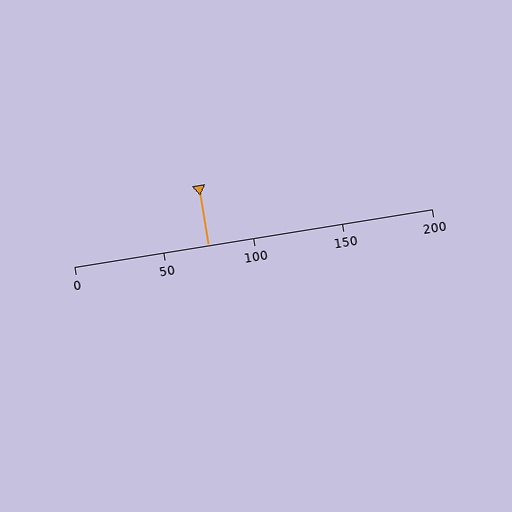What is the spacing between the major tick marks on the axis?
The major ticks are spaced 50 apart.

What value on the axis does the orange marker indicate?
The marker indicates approximately 75.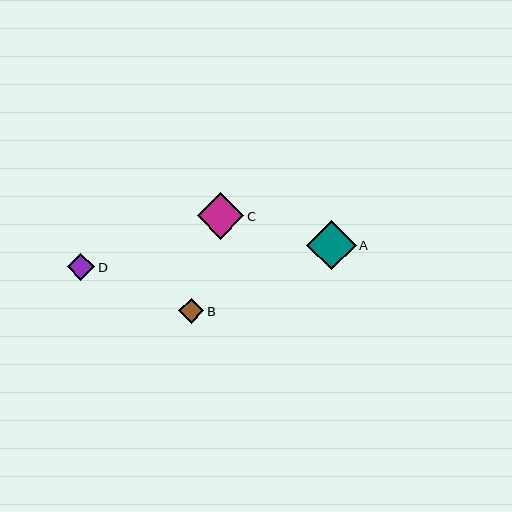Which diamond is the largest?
Diamond A is the largest with a size of approximately 50 pixels.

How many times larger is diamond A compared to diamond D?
Diamond A is approximately 1.8 times the size of diamond D.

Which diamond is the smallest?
Diamond B is the smallest with a size of approximately 25 pixels.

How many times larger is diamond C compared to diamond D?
Diamond C is approximately 1.7 times the size of diamond D.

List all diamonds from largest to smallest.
From largest to smallest: A, C, D, B.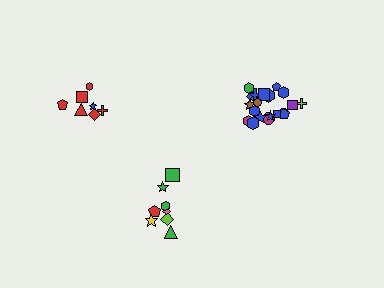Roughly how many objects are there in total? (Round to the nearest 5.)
Roughly 35 objects in total.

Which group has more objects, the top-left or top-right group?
The top-right group.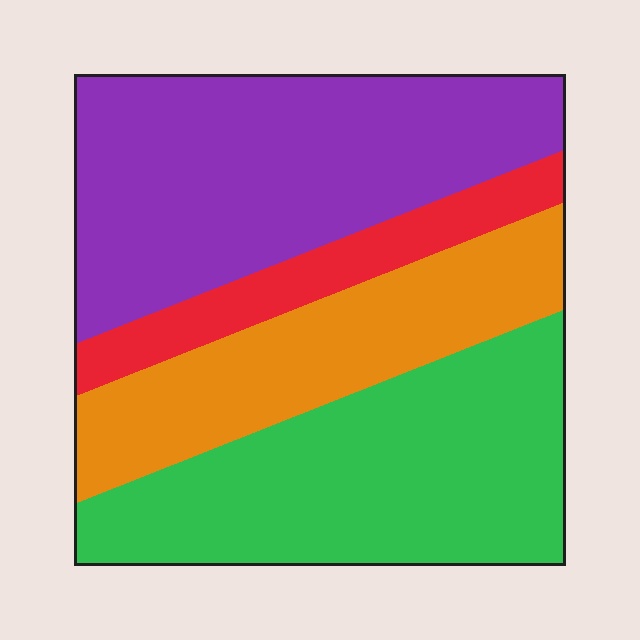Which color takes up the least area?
Red, at roughly 10%.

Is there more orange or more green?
Green.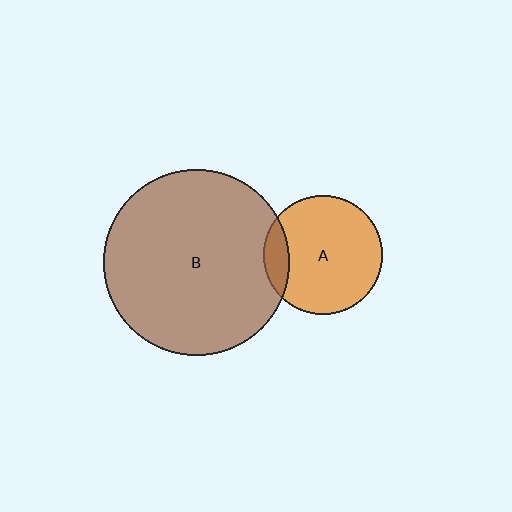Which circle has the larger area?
Circle B (brown).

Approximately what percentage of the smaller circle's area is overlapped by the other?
Approximately 10%.